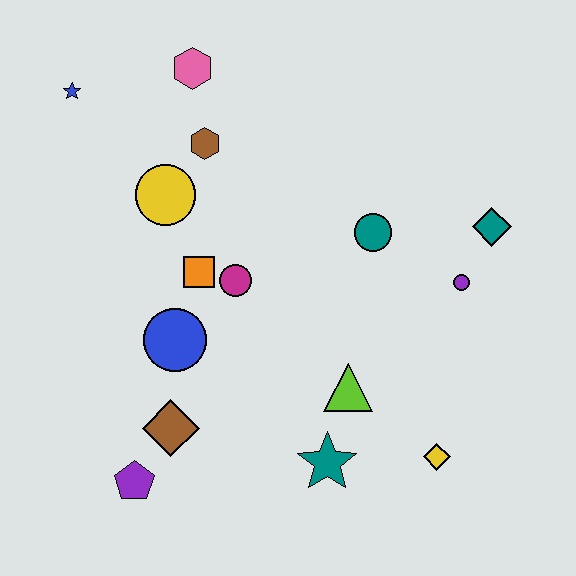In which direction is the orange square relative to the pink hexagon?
The orange square is below the pink hexagon.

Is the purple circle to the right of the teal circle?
Yes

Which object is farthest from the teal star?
The blue star is farthest from the teal star.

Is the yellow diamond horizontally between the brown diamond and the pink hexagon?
No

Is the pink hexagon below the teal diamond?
No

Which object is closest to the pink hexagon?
The brown hexagon is closest to the pink hexagon.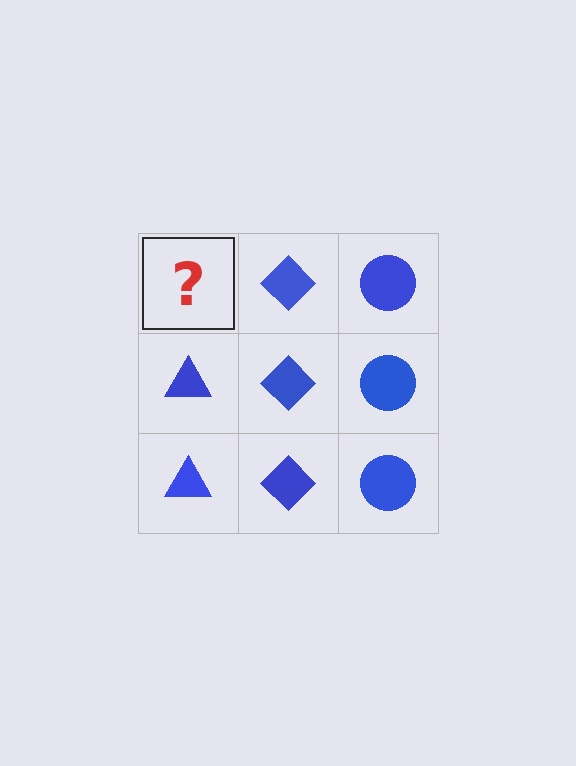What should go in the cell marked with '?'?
The missing cell should contain a blue triangle.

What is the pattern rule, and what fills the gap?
The rule is that each column has a consistent shape. The gap should be filled with a blue triangle.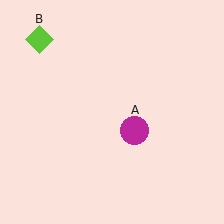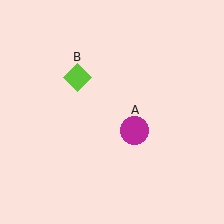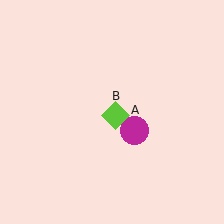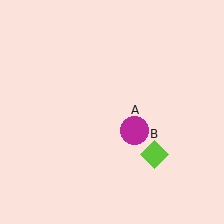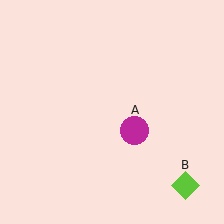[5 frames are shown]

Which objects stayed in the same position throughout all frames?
Magenta circle (object A) remained stationary.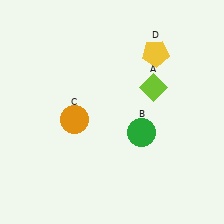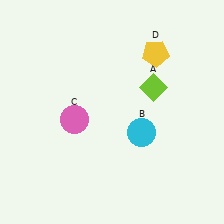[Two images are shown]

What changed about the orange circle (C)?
In Image 1, C is orange. In Image 2, it changed to pink.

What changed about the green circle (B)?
In Image 1, B is green. In Image 2, it changed to cyan.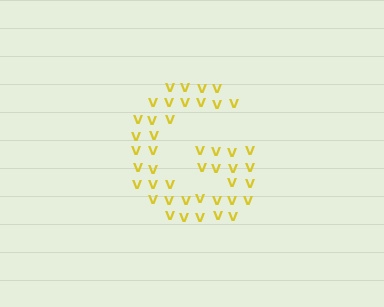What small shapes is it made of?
It is made of small letter V's.